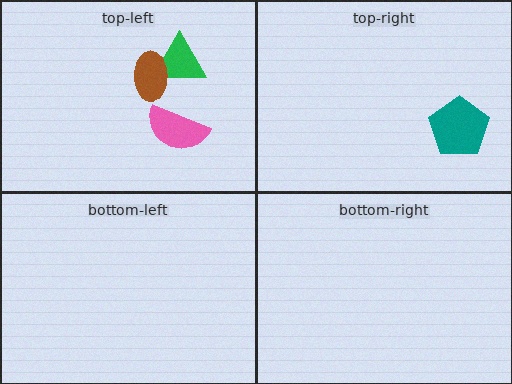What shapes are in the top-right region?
The teal pentagon.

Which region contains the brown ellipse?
The top-left region.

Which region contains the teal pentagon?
The top-right region.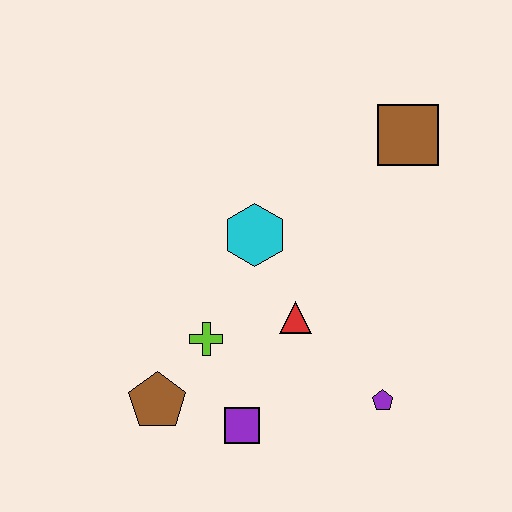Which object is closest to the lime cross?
The brown pentagon is closest to the lime cross.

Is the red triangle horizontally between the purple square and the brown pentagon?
No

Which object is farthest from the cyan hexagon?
The purple pentagon is farthest from the cyan hexagon.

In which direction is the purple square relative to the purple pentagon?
The purple square is to the left of the purple pentagon.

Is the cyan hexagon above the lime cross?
Yes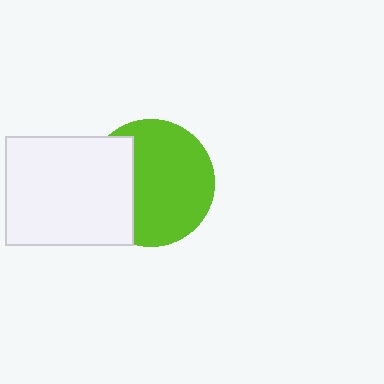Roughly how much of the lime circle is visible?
Most of it is visible (roughly 69%).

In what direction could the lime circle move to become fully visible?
The lime circle could move right. That would shift it out from behind the white rectangle entirely.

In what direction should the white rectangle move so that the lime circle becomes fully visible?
The white rectangle should move left. That is the shortest direction to clear the overlap and leave the lime circle fully visible.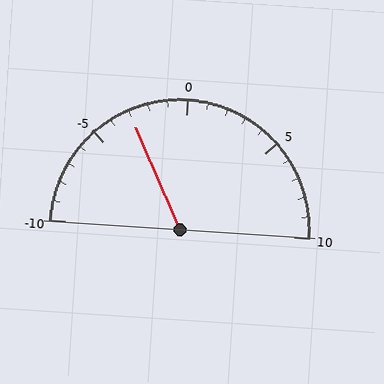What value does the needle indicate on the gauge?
The needle indicates approximately -3.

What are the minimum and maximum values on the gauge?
The gauge ranges from -10 to 10.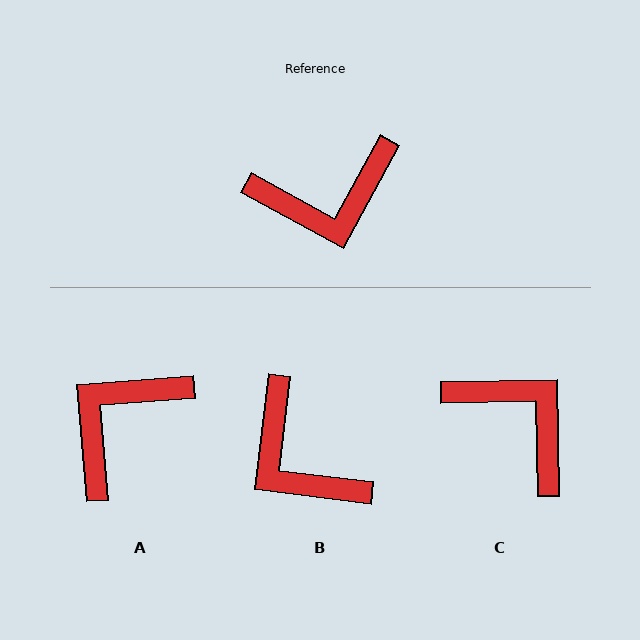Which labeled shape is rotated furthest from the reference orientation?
A, about 147 degrees away.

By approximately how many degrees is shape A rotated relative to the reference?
Approximately 147 degrees clockwise.